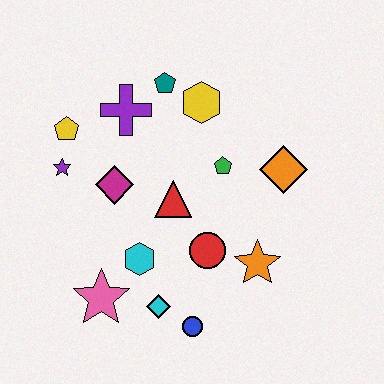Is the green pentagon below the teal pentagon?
Yes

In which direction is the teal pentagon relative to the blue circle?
The teal pentagon is above the blue circle.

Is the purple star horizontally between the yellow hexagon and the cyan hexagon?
No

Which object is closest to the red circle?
The orange star is closest to the red circle.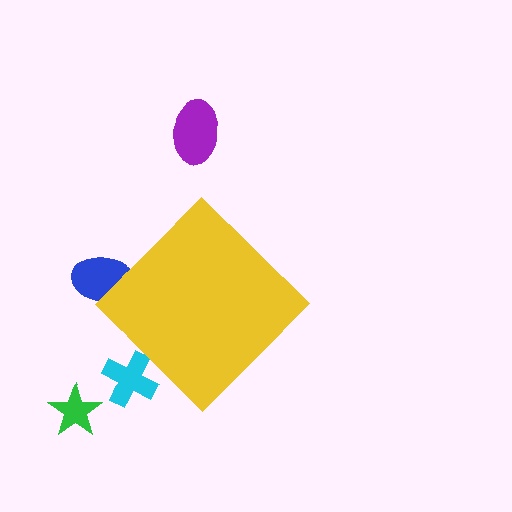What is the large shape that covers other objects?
A yellow diamond.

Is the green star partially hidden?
No, the green star is fully visible.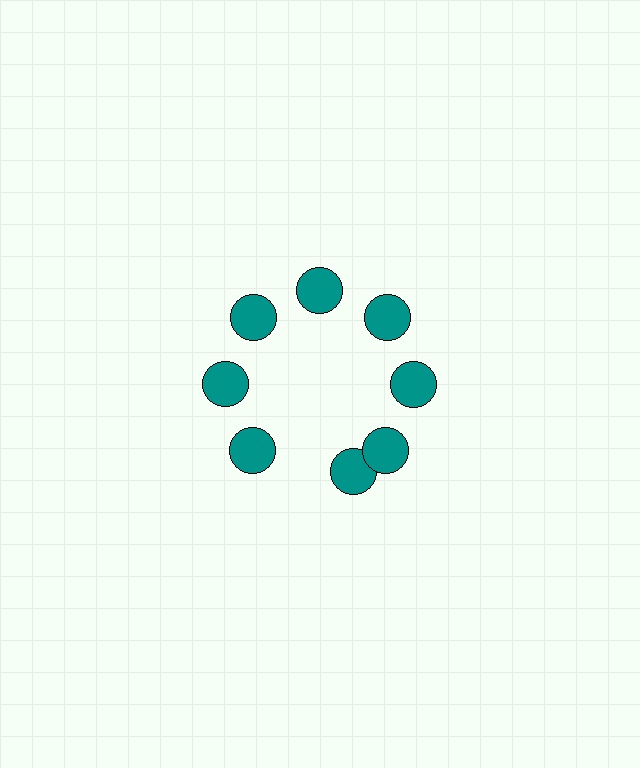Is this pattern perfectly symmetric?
No. The 8 teal circles are arranged in a ring, but one element near the 6 o'clock position is rotated out of alignment along the ring, breaking the 8-fold rotational symmetry.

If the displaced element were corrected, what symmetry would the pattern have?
It would have 8-fold rotational symmetry — the pattern would map onto itself every 45 degrees.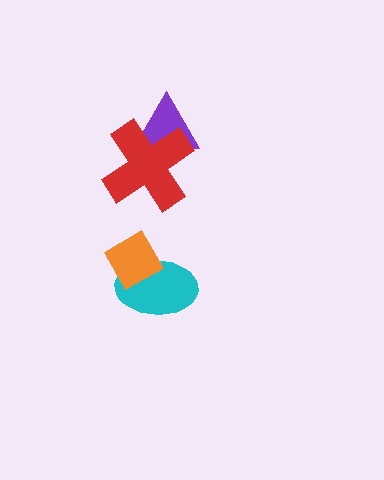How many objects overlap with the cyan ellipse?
1 object overlaps with the cyan ellipse.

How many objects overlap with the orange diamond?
1 object overlaps with the orange diamond.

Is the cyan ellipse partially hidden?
Yes, it is partially covered by another shape.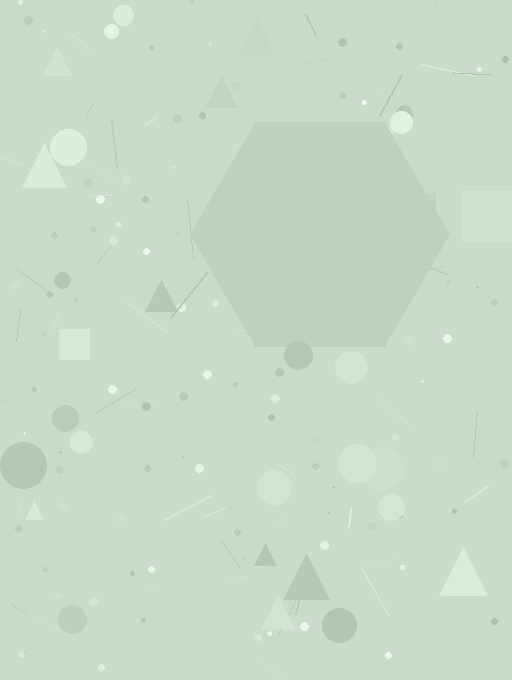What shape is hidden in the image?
A hexagon is hidden in the image.